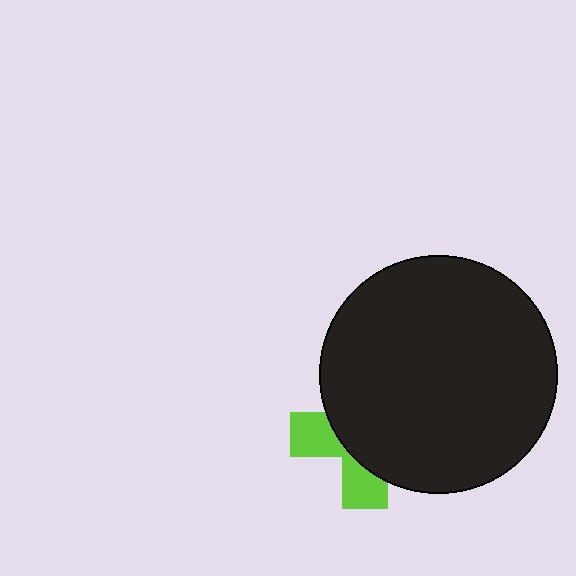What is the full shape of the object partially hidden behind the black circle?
The partially hidden object is a lime cross.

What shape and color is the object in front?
The object in front is a black circle.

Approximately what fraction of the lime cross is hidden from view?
Roughly 65% of the lime cross is hidden behind the black circle.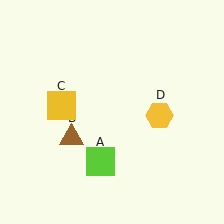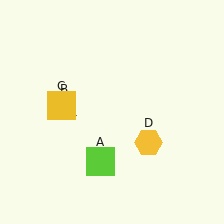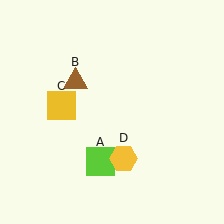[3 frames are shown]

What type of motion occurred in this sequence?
The brown triangle (object B), yellow hexagon (object D) rotated clockwise around the center of the scene.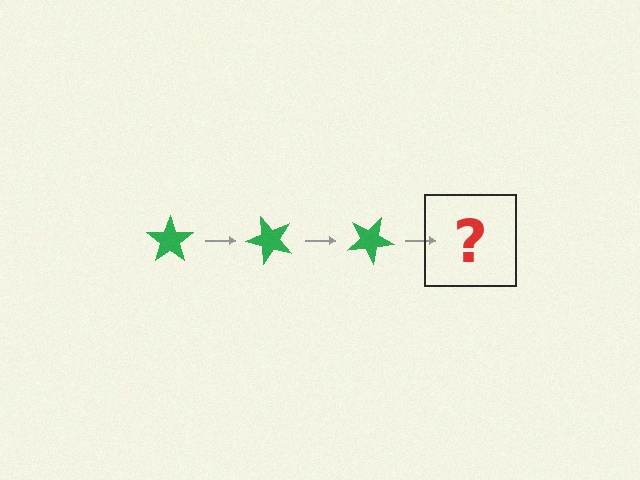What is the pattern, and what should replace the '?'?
The pattern is that the star rotates 50 degrees each step. The '?' should be a green star rotated 150 degrees.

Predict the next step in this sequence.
The next step is a green star rotated 150 degrees.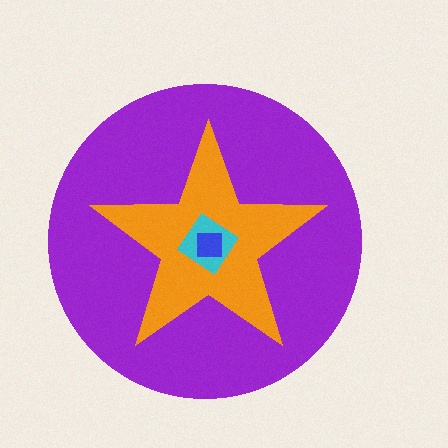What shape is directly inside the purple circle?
The orange star.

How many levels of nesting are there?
4.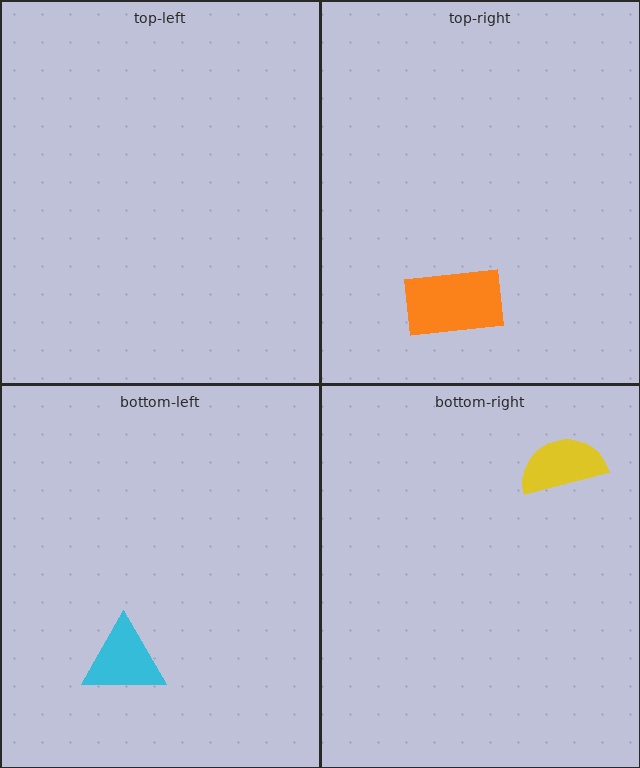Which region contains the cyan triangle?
The bottom-left region.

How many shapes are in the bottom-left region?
1.